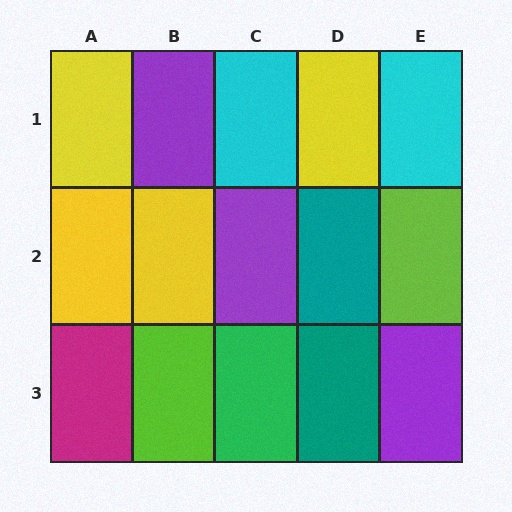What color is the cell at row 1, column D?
Yellow.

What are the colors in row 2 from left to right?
Yellow, yellow, purple, teal, lime.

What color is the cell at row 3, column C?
Green.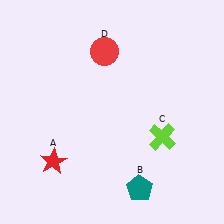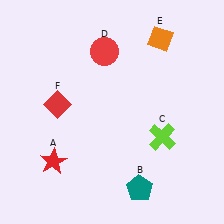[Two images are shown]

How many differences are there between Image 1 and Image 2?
There are 2 differences between the two images.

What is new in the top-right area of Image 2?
An orange diamond (E) was added in the top-right area of Image 2.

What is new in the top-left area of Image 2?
A red diamond (F) was added in the top-left area of Image 2.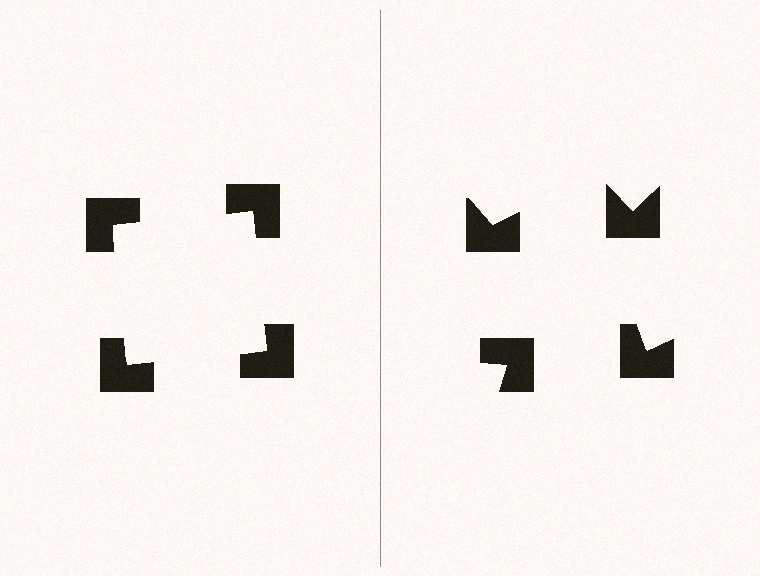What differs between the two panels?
The notched squares are positioned identically on both sides; only the wedge orientations differ. On the left they align to a square; on the right they are misaligned.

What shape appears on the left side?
An illusory square.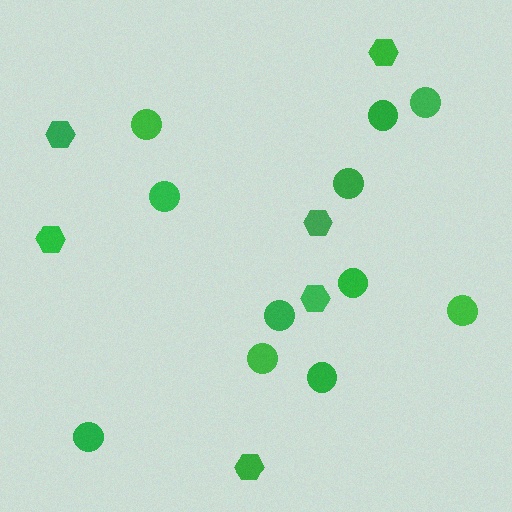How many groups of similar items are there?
There are 2 groups: one group of circles (11) and one group of hexagons (6).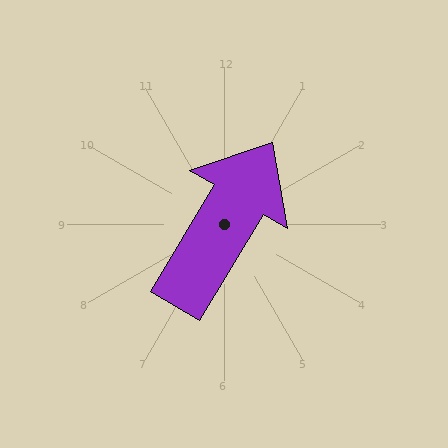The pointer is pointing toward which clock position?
Roughly 1 o'clock.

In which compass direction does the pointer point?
Northeast.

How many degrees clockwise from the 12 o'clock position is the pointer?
Approximately 31 degrees.